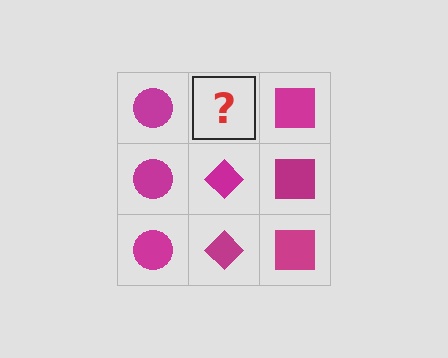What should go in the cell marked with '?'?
The missing cell should contain a magenta diamond.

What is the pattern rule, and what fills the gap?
The rule is that each column has a consistent shape. The gap should be filled with a magenta diamond.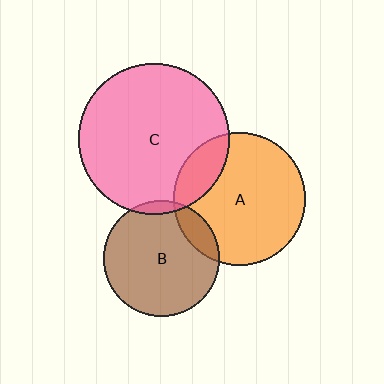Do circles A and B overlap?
Yes.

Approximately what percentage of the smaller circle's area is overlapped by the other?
Approximately 15%.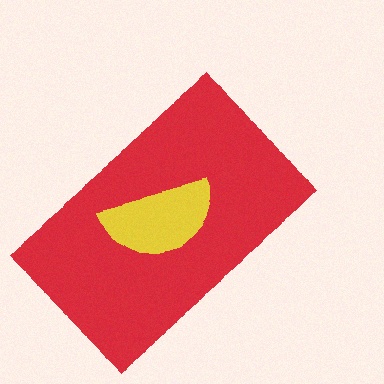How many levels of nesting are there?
2.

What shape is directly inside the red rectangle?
The yellow semicircle.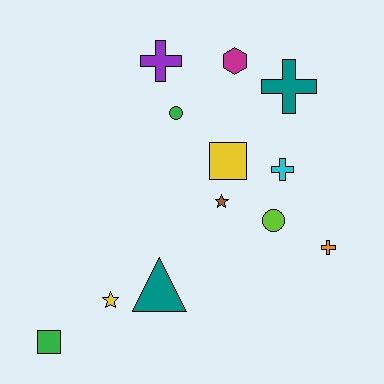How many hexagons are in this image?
There is 1 hexagon.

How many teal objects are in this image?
There are 2 teal objects.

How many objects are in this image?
There are 12 objects.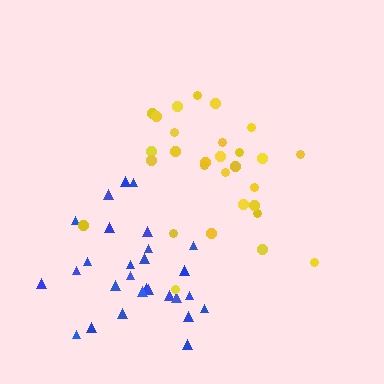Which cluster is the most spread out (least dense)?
Yellow.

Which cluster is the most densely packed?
Blue.